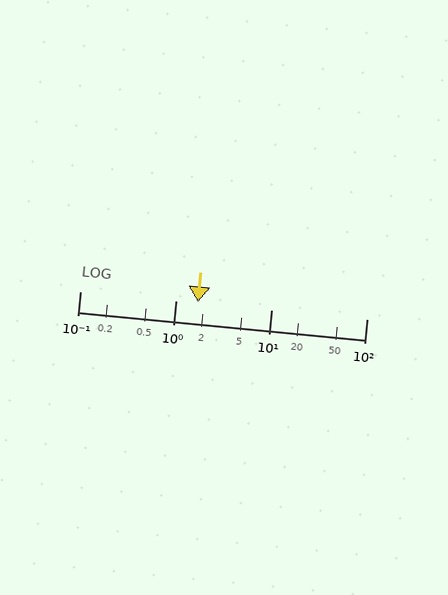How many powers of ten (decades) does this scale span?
The scale spans 3 decades, from 0.1 to 100.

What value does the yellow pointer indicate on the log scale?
The pointer indicates approximately 1.7.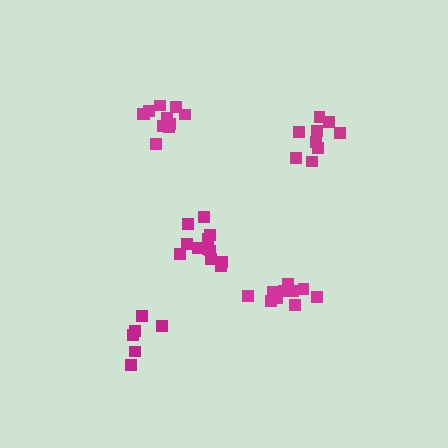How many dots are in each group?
Group 1: 9 dots, Group 2: 10 dots, Group 3: 11 dots, Group 4: 12 dots, Group 5: 6 dots (48 total).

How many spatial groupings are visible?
There are 5 spatial groupings.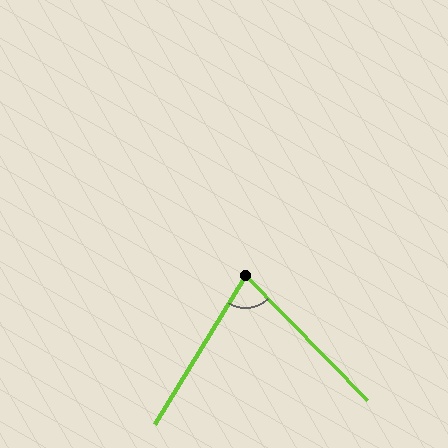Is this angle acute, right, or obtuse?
It is acute.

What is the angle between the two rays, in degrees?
Approximately 76 degrees.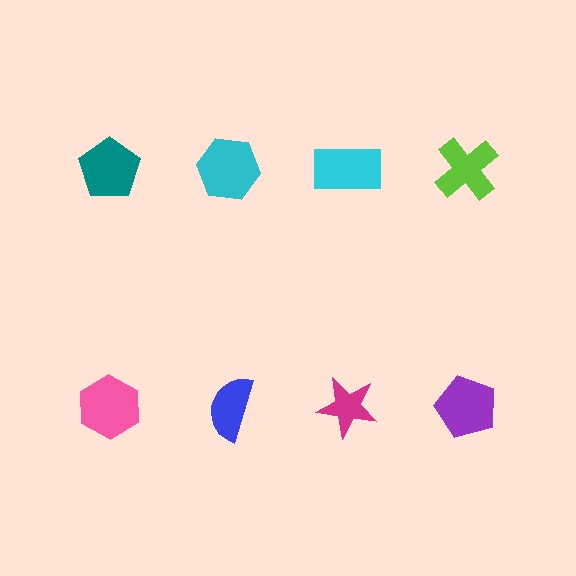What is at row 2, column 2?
A blue semicircle.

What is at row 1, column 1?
A teal pentagon.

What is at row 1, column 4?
A lime cross.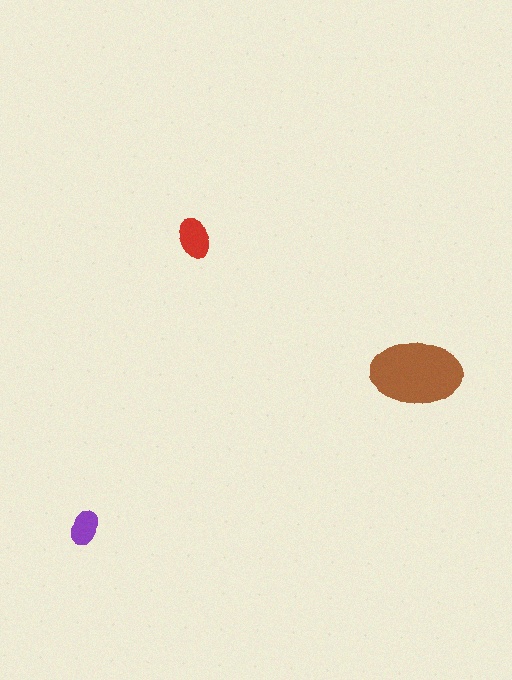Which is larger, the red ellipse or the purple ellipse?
The red one.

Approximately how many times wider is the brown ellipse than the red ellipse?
About 2 times wider.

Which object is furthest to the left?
The purple ellipse is leftmost.